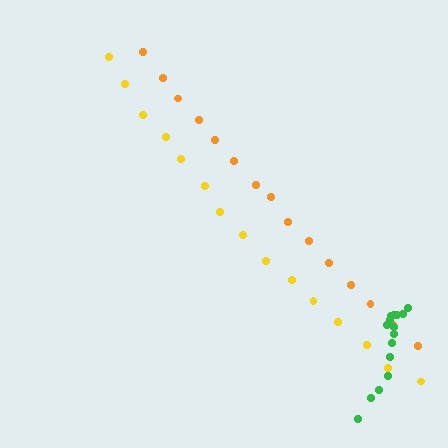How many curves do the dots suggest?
There are 3 distinct paths.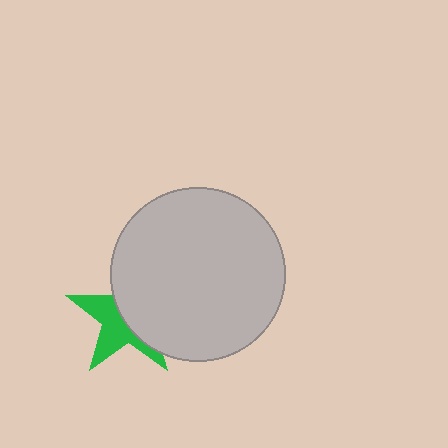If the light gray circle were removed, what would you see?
You would see the complete green star.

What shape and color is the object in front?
The object in front is a light gray circle.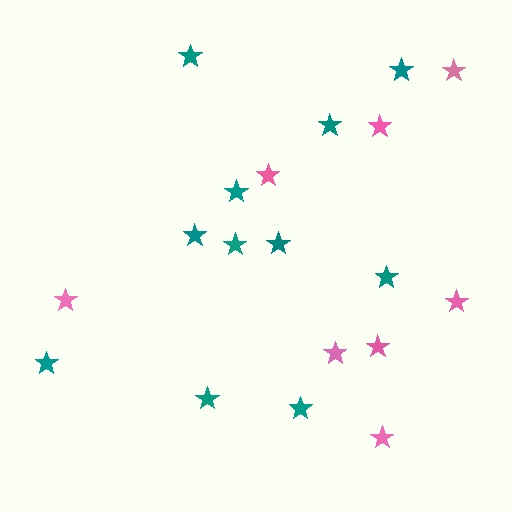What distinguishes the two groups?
There are 2 groups: one group of teal stars (11) and one group of pink stars (8).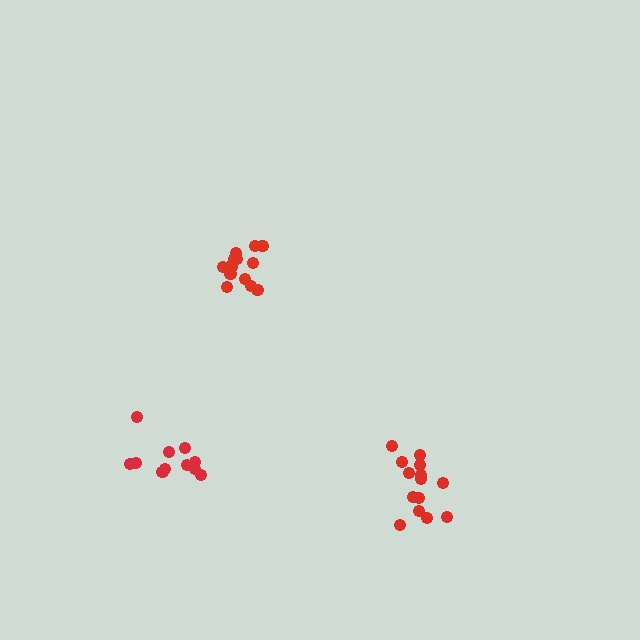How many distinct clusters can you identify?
There are 3 distinct clusters.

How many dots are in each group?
Group 1: 14 dots, Group 2: 14 dots, Group 3: 11 dots (39 total).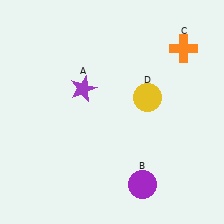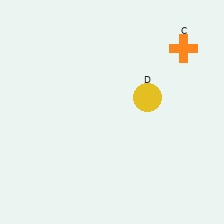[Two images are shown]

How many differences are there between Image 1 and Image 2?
There are 2 differences between the two images.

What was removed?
The purple star (A), the purple circle (B) were removed in Image 2.